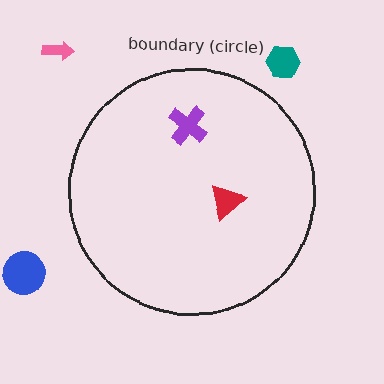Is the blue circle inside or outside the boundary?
Outside.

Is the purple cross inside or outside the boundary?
Inside.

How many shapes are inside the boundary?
2 inside, 3 outside.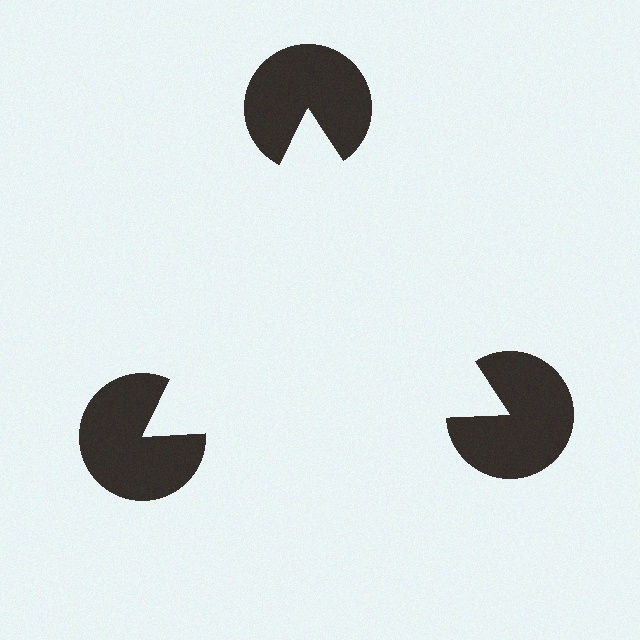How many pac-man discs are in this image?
There are 3 — one at each vertex of the illusory triangle.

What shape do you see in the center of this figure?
An illusory triangle — its edges are inferred from the aligned wedge cuts in the pac-man discs, not physically drawn.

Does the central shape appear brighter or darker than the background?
It typically appears slightly brighter than the background, even though no actual brightness change is drawn.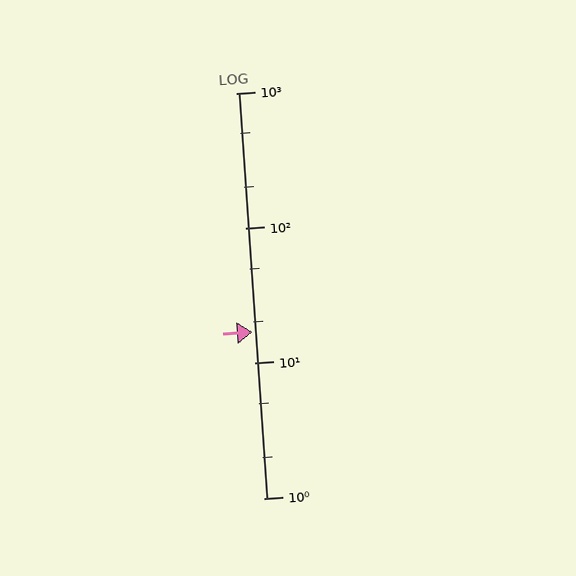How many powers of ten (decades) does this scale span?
The scale spans 3 decades, from 1 to 1000.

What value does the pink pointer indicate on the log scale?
The pointer indicates approximately 17.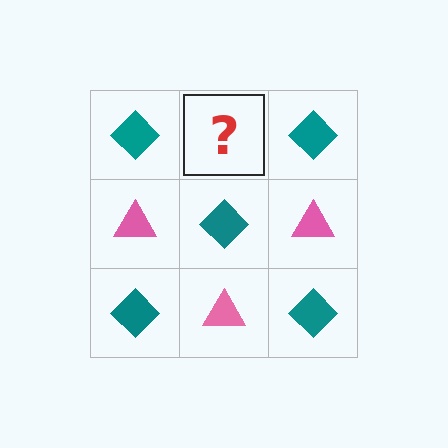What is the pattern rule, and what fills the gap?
The rule is that it alternates teal diamond and pink triangle in a checkerboard pattern. The gap should be filled with a pink triangle.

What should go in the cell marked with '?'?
The missing cell should contain a pink triangle.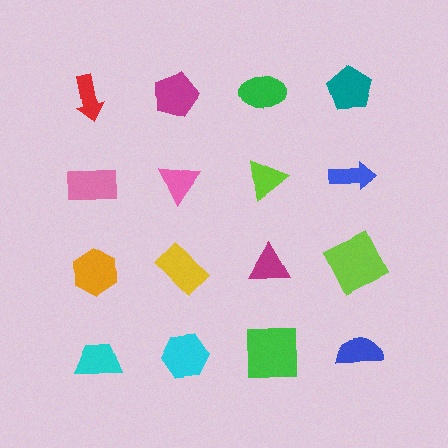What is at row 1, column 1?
A red arrow.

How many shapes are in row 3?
4 shapes.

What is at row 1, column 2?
A magenta pentagon.